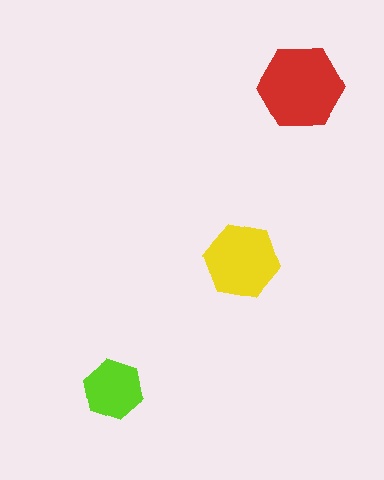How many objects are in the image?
There are 3 objects in the image.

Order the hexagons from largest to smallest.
the red one, the yellow one, the lime one.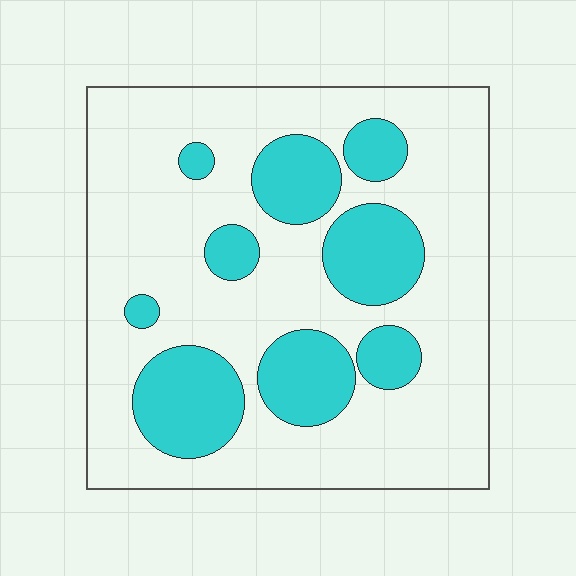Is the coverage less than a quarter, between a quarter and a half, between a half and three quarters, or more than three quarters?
Between a quarter and a half.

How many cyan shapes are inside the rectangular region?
9.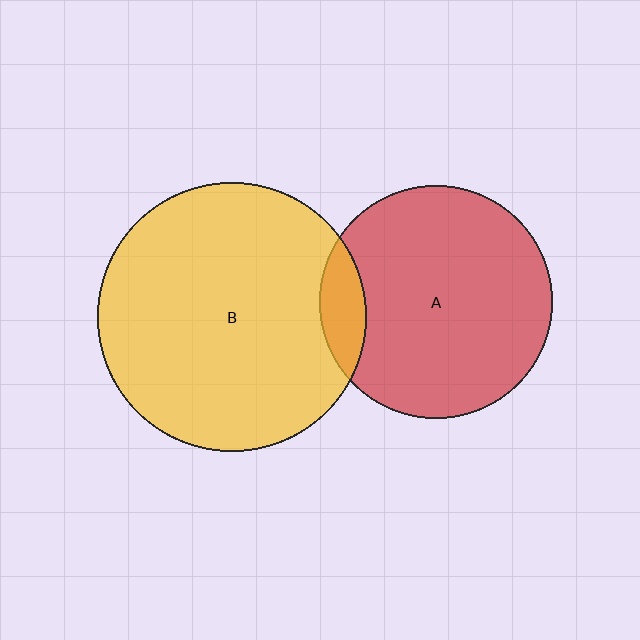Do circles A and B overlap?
Yes.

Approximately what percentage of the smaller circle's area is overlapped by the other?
Approximately 10%.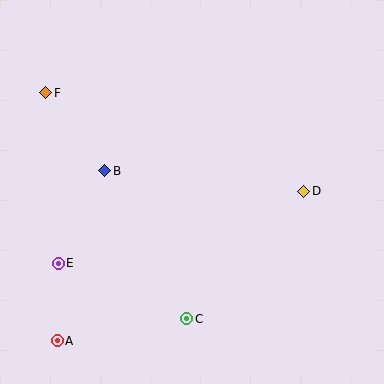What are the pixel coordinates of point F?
Point F is at (46, 93).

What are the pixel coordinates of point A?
Point A is at (57, 341).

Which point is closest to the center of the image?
Point B at (105, 171) is closest to the center.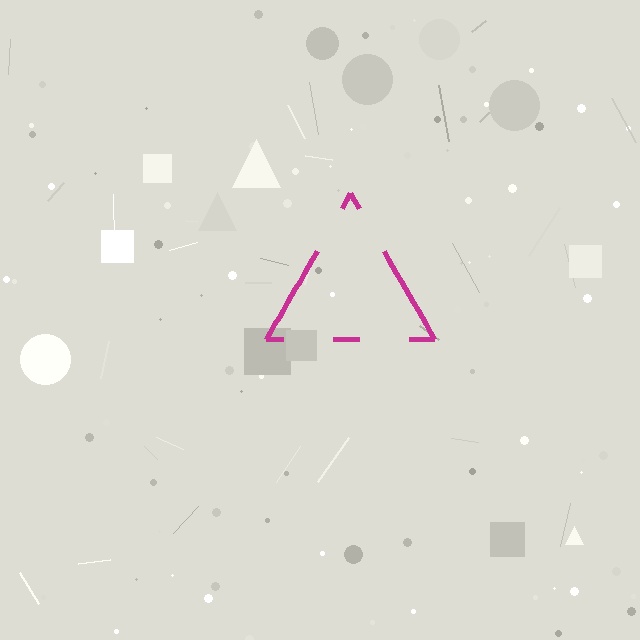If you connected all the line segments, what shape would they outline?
They would outline a triangle.